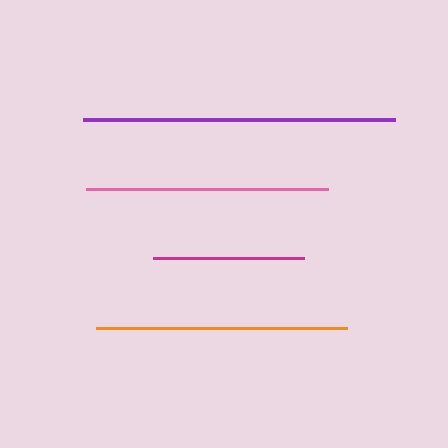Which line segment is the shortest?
The magenta line is the shortest at approximately 151 pixels.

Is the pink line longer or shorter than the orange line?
The orange line is longer than the pink line.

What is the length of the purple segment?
The purple segment is approximately 312 pixels long.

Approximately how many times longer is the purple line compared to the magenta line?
The purple line is approximately 2.1 times the length of the magenta line.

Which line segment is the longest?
The purple line is the longest at approximately 312 pixels.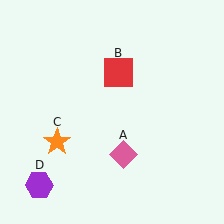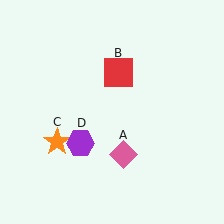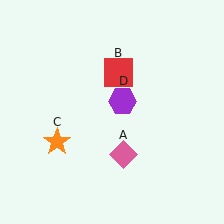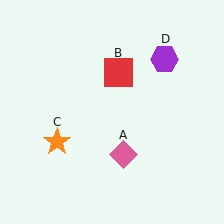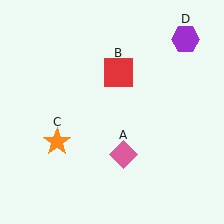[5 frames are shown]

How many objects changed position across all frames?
1 object changed position: purple hexagon (object D).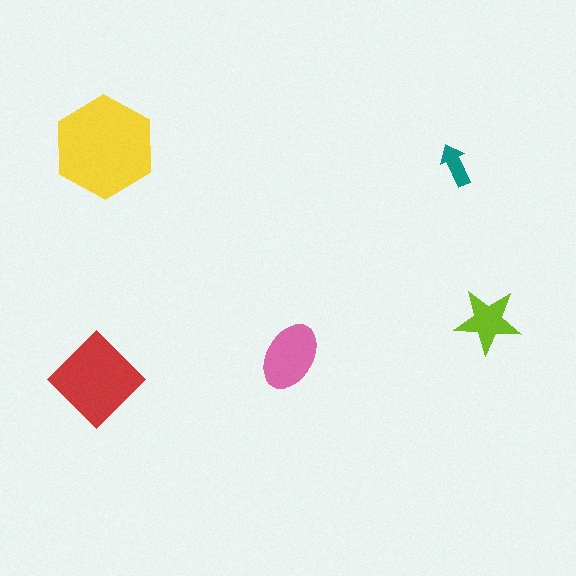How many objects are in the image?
There are 5 objects in the image.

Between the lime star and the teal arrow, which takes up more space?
The lime star.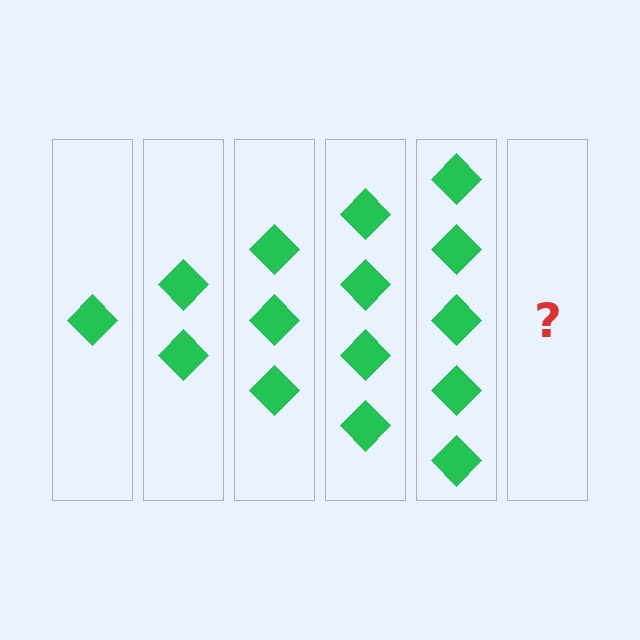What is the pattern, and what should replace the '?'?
The pattern is that each step adds one more diamond. The '?' should be 6 diamonds.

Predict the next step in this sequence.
The next step is 6 diamonds.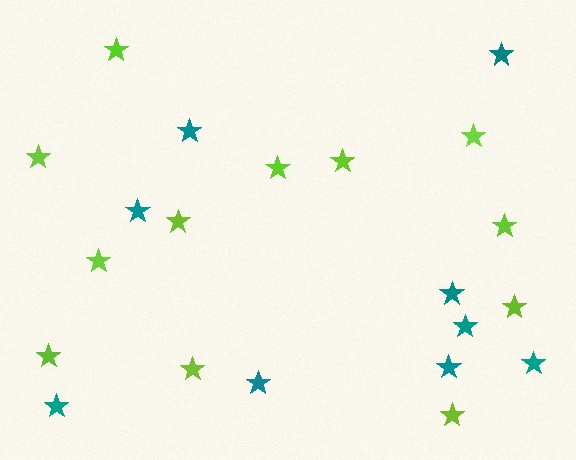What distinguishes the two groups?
There are 2 groups: one group of teal stars (9) and one group of lime stars (12).